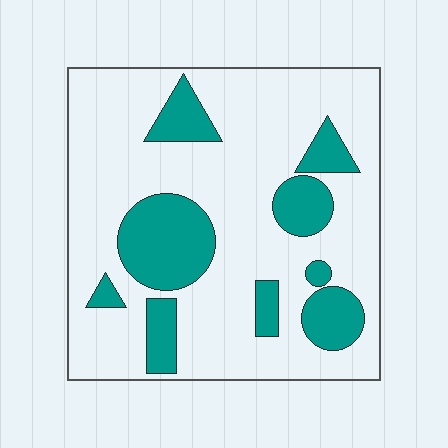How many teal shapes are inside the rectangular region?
9.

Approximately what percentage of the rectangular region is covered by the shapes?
Approximately 25%.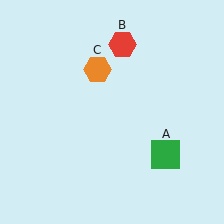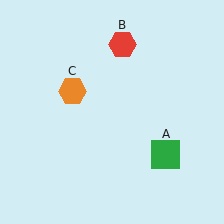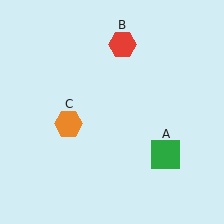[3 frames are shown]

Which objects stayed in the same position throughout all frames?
Green square (object A) and red hexagon (object B) remained stationary.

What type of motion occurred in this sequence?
The orange hexagon (object C) rotated counterclockwise around the center of the scene.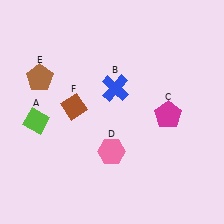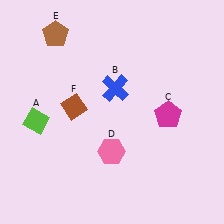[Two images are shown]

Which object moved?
The brown pentagon (E) moved up.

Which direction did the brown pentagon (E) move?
The brown pentagon (E) moved up.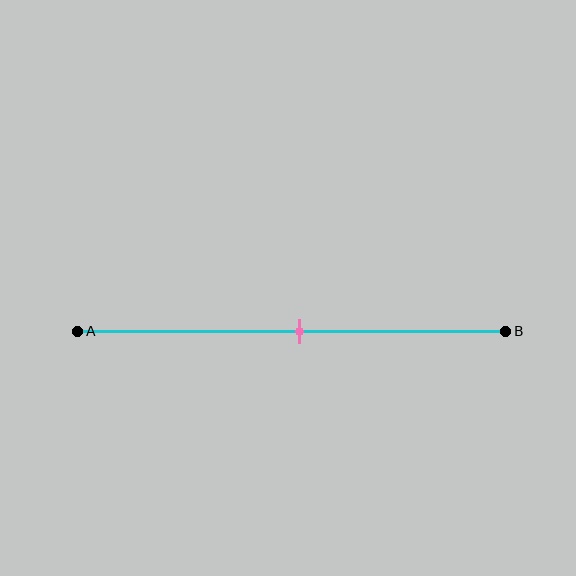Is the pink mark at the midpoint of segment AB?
Yes, the mark is approximately at the midpoint.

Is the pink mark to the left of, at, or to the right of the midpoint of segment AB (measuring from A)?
The pink mark is approximately at the midpoint of segment AB.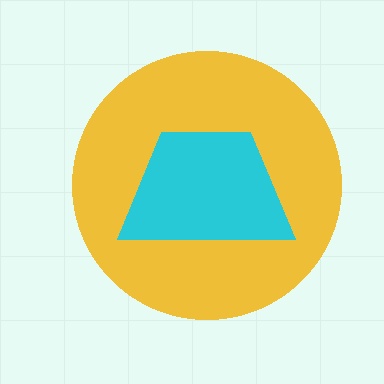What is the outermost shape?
The yellow circle.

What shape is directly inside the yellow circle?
The cyan trapezoid.